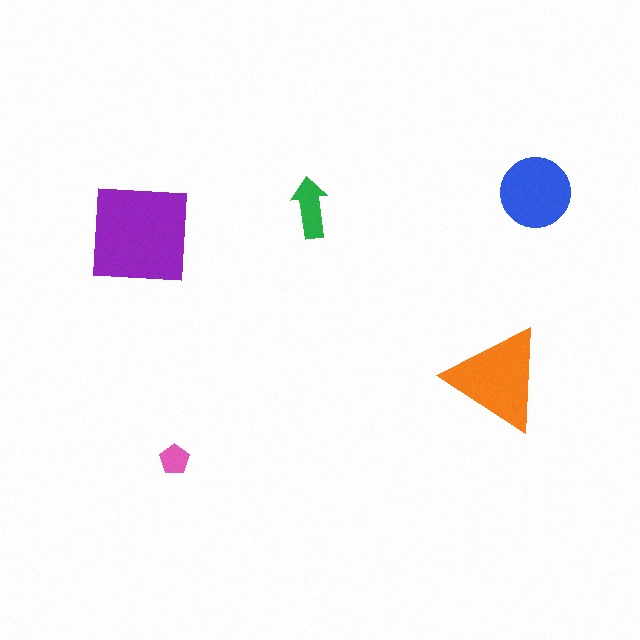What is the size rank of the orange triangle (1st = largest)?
2nd.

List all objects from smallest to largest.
The pink pentagon, the green arrow, the blue circle, the orange triangle, the purple square.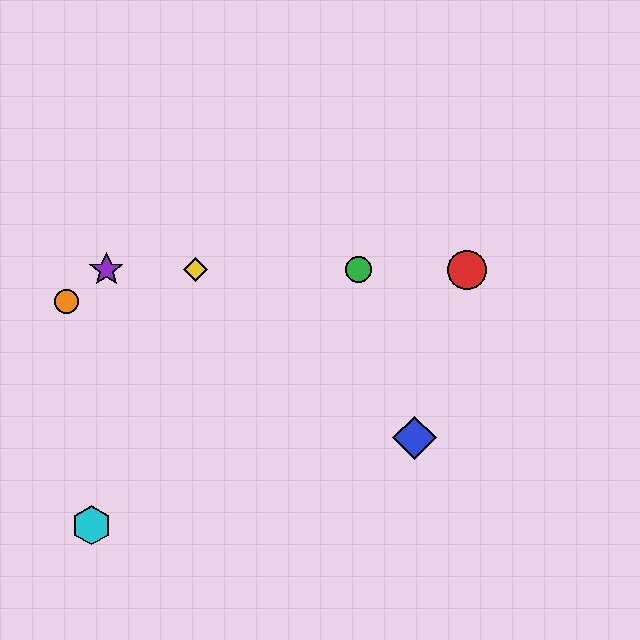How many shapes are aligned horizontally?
4 shapes (the red circle, the green circle, the yellow diamond, the purple star) are aligned horizontally.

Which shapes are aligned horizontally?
The red circle, the green circle, the yellow diamond, the purple star are aligned horizontally.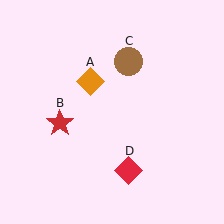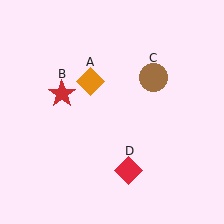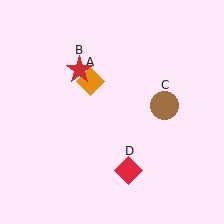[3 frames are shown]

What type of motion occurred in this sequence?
The red star (object B), brown circle (object C) rotated clockwise around the center of the scene.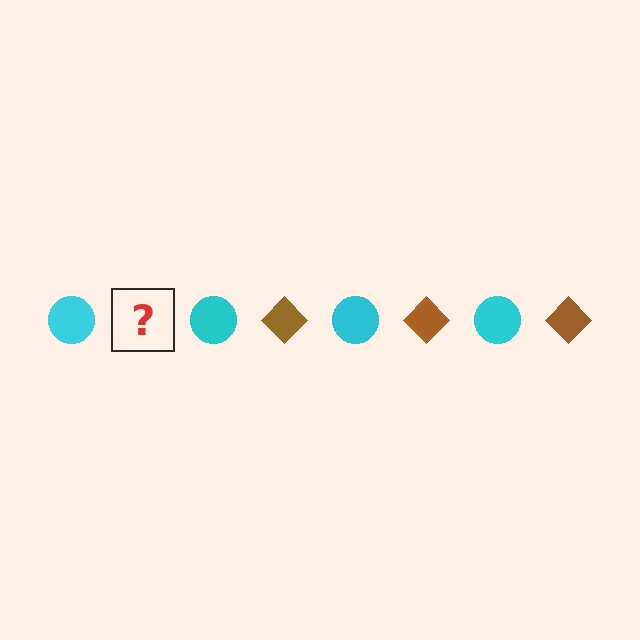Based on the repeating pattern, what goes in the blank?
The blank should be a brown diamond.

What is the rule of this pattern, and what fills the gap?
The rule is that the pattern alternates between cyan circle and brown diamond. The gap should be filled with a brown diamond.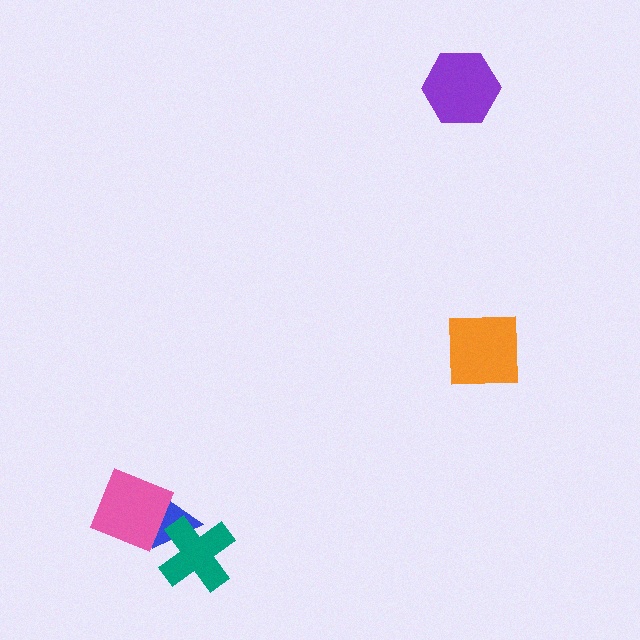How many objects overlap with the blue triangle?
2 objects overlap with the blue triangle.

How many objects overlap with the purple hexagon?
0 objects overlap with the purple hexagon.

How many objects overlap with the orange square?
0 objects overlap with the orange square.